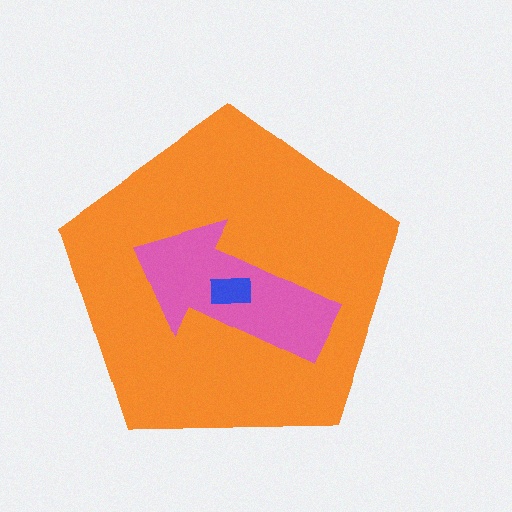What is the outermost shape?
The orange pentagon.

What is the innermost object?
The blue rectangle.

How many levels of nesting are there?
3.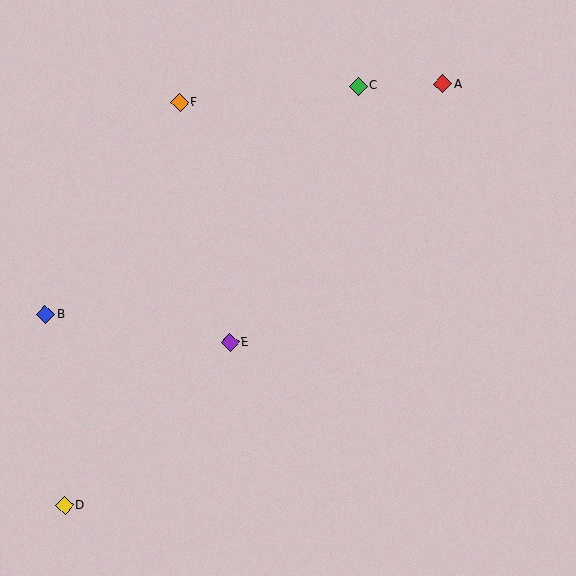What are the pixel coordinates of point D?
Point D is at (65, 506).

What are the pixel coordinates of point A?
Point A is at (443, 84).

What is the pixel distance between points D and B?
The distance between D and B is 192 pixels.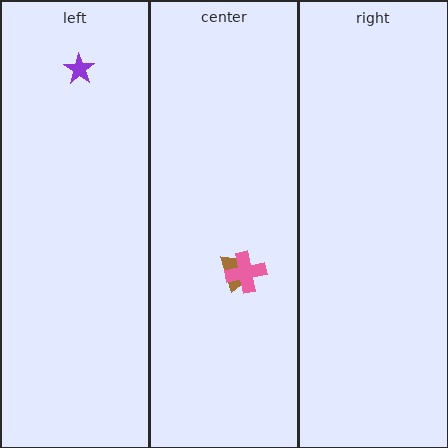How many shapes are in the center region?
2.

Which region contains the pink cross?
The center region.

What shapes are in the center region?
The brown trapezoid, the pink cross.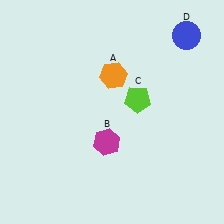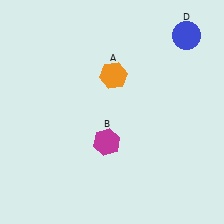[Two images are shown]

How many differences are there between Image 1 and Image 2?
There is 1 difference between the two images.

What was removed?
The lime pentagon (C) was removed in Image 2.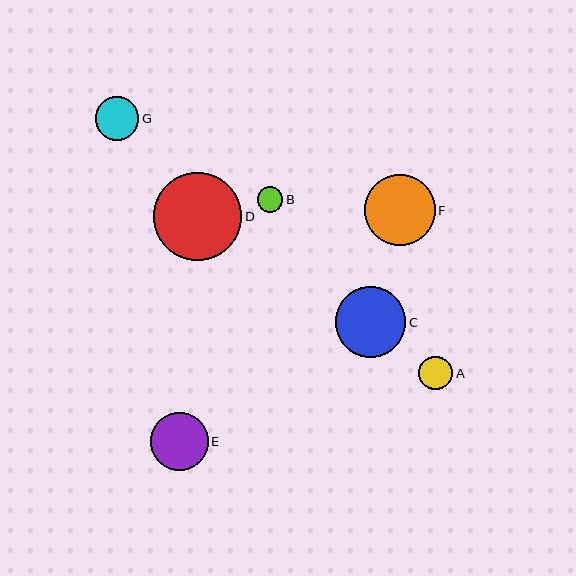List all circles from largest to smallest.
From largest to smallest: D, C, F, E, G, A, B.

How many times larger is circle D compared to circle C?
Circle D is approximately 1.2 times the size of circle C.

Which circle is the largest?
Circle D is the largest with a size of approximately 88 pixels.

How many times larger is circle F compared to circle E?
Circle F is approximately 1.2 times the size of circle E.